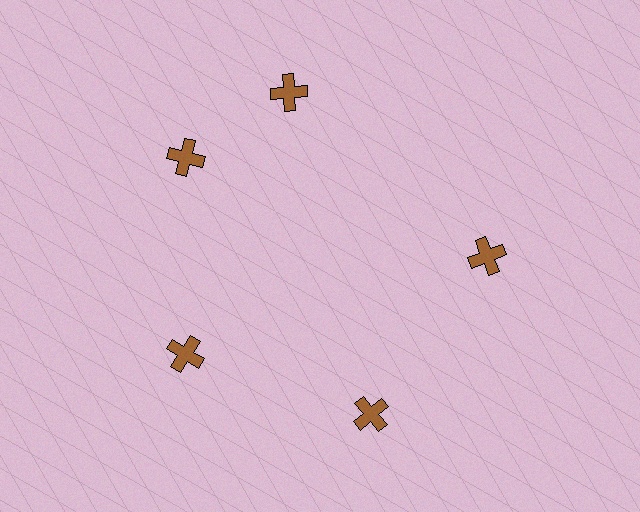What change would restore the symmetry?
The symmetry would be restored by rotating it back into even spacing with its neighbors so that all 5 crosses sit at equal angles and equal distance from the center.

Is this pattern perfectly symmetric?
No. The 5 brown crosses are arranged in a ring, but one element near the 1 o'clock position is rotated out of alignment along the ring, breaking the 5-fold rotational symmetry.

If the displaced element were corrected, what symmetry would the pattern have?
It would have 5-fold rotational symmetry — the pattern would map onto itself every 72 degrees.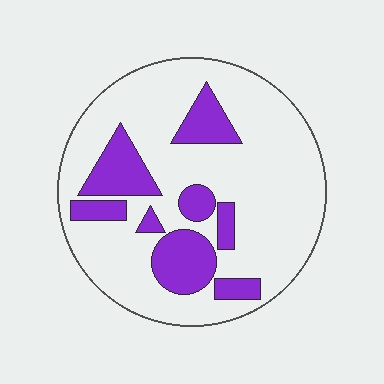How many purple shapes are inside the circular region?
8.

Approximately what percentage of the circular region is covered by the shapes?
Approximately 25%.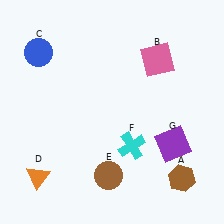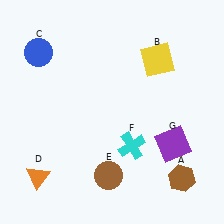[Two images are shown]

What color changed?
The square (B) changed from pink in Image 1 to yellow in Image 2.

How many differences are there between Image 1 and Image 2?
There is 1 difference between the two images.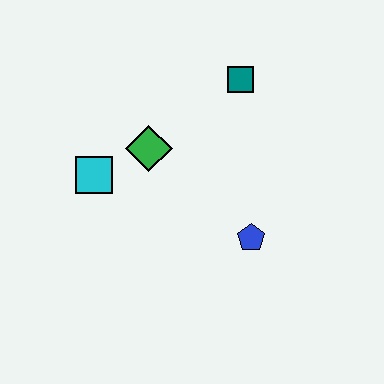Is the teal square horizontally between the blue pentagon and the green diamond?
Yes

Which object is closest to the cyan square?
The green diamond is closest to the cyan square.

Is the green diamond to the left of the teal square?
Yes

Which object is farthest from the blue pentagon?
The cyan square is farthest from the blue pentagon.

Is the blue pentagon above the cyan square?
No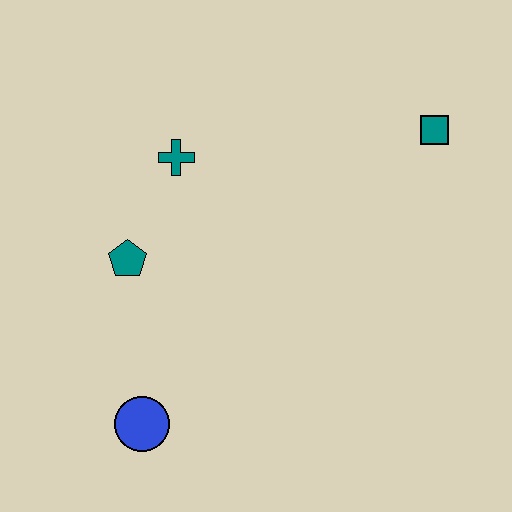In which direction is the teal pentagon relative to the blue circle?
The teal pentagon is above the blue circle.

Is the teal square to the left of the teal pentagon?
No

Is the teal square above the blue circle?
Yes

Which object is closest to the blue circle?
The teal pentagon is closest to the blue circle.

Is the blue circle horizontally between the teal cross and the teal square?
No